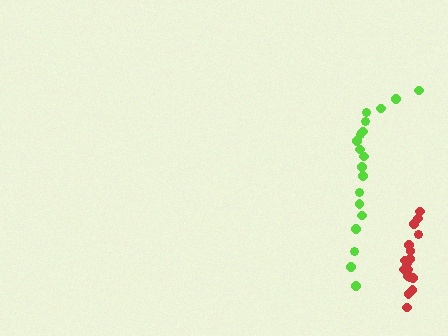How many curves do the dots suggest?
There are 2 distinct paths.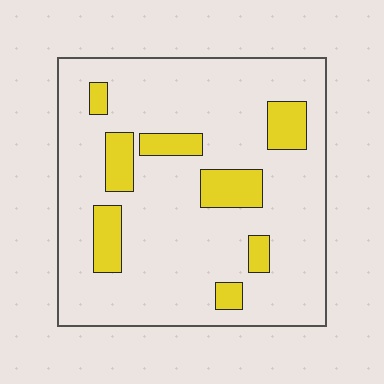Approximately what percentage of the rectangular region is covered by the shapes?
Approximately 15%.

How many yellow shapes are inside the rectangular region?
8.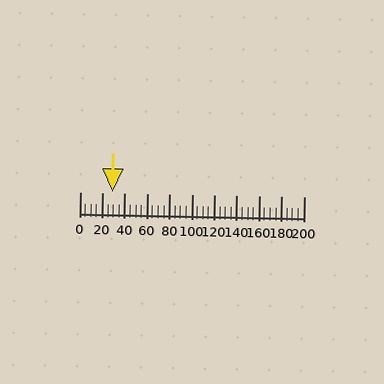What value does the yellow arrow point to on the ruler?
The yellow arrow points to approximately 29.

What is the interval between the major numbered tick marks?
The major tick marks are spaced 20 units apart.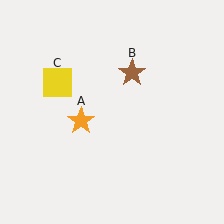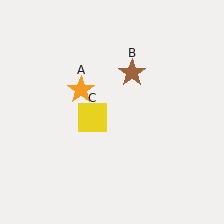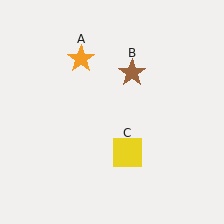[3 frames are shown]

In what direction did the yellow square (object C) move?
The yellow square (object C) moved down and to the right.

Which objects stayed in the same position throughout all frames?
Brown star (object B) remained stationary.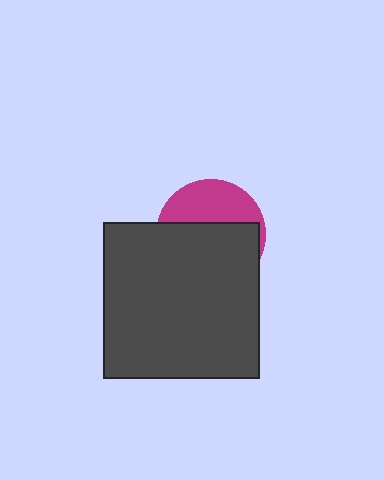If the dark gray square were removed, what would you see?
You would see the complete magenta circle.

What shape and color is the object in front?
The object in front is a dark gray square.